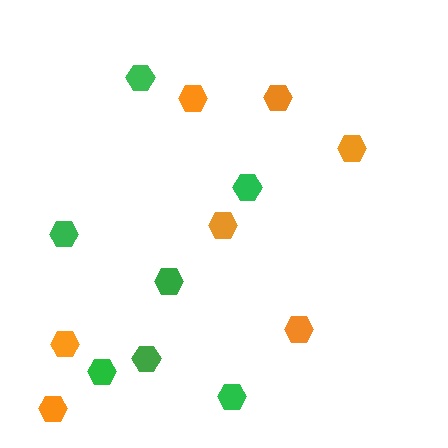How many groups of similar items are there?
There are 2 groups: one group of green hexagons (7) and one group of orange hexagons (7).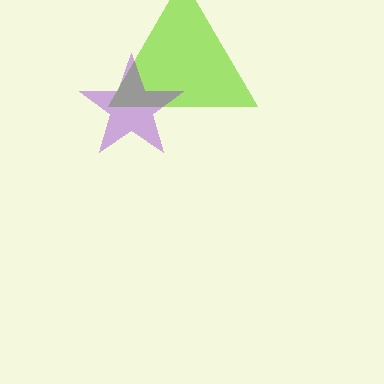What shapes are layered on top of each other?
The layered shapes are: a lime triangle, a purple star.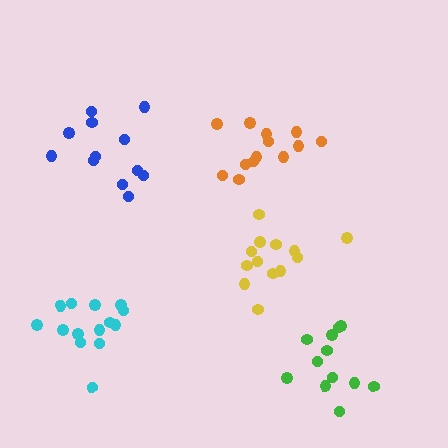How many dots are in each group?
Group 1: 12 dots, Group 2: 13 dots, Group 3: 12 dots, Group 4: 13 dots, Group 5: 14 dots (64 total).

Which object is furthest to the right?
The green cluster is rightmost.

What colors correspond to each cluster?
The clusters are colored: green, orange, blue, yellow, cyan.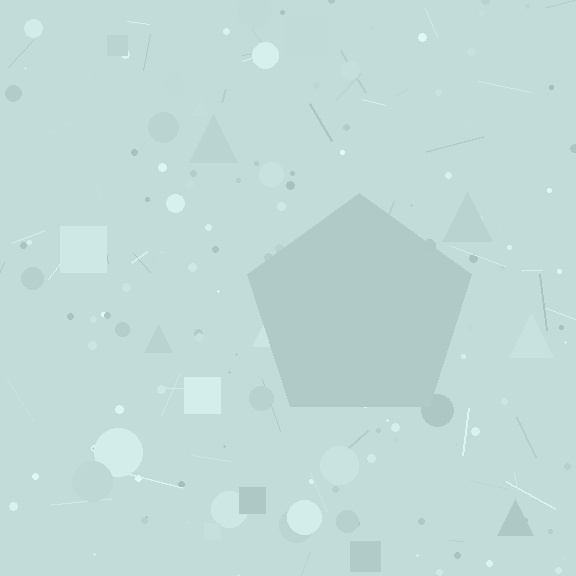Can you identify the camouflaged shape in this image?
The camouflaged shape is a pentagon.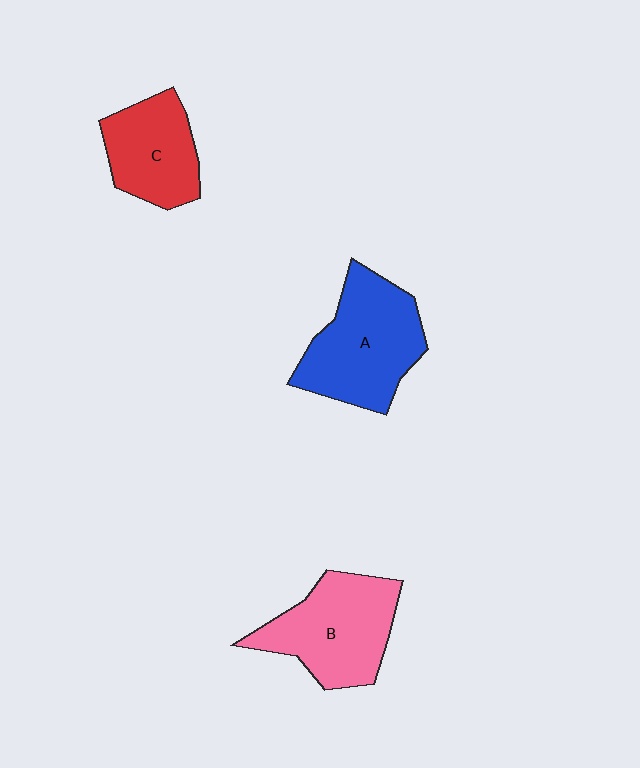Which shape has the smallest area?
Shape C (red).